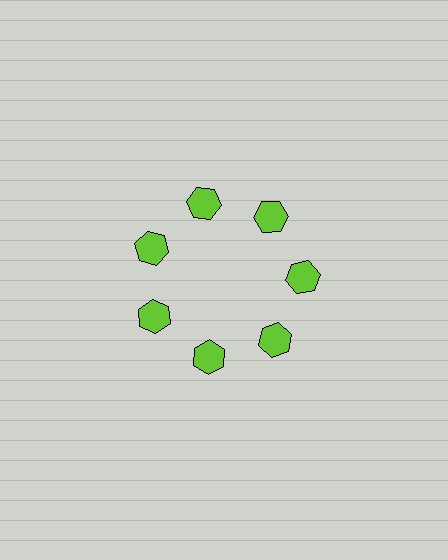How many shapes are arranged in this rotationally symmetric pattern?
There are 7 shapes, arranged in 7 groups of 1.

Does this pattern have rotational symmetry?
Yes, this pattern has 7-fold rotational symmetry. It looks the same after rotating 51 degrees around the center.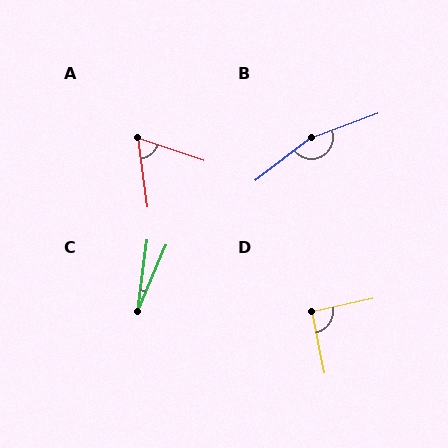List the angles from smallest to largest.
C (16°), A (63°), D (91°), B (162°).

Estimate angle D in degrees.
Approximately 91 degrees.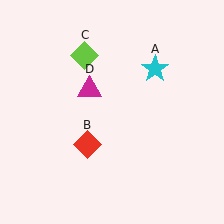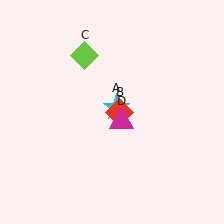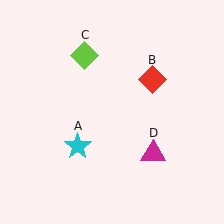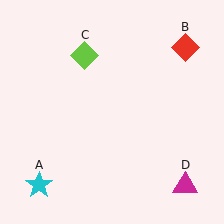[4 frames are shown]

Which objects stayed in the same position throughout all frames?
Lime diamond (object C) remained stationary.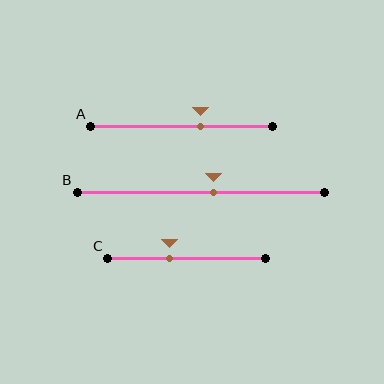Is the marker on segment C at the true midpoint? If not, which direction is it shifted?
No, the marker on segment C is shifted to the left by about 11% of the segment length.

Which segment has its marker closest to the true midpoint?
Segment B has its marker closest to the true midpoint.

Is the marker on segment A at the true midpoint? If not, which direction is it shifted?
No, the marker on segment A is shifted to the right by about 10% of the segment length.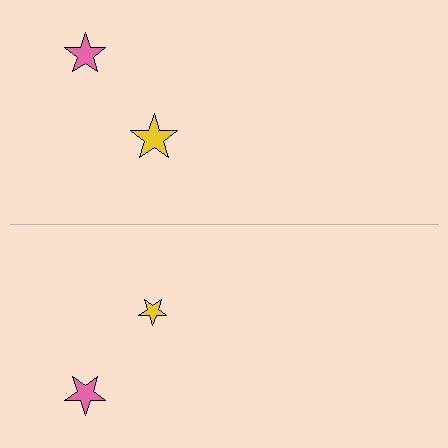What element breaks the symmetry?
The yellow star on the bottom side has a different size than its mirror counterpart.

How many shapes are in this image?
There are 4 shapes in this image.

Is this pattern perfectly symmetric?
No, the pattern is not perfectly symmetric. The yellow star on the bottom side has a different size than its mirror counterpart.